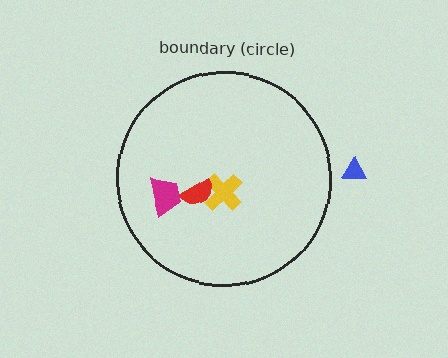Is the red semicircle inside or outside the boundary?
Inside.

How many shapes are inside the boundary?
3 inside, 1 outside.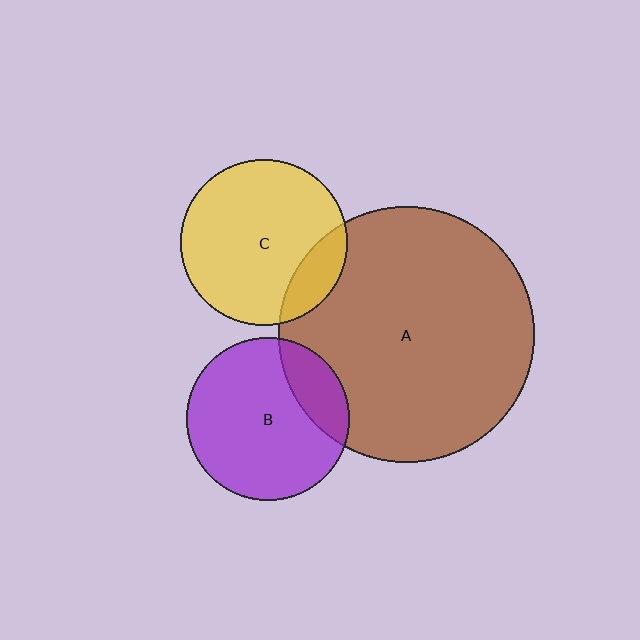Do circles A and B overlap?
Yes.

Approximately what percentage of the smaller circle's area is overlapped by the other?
Approximately 20%.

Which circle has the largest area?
Circle A (brown).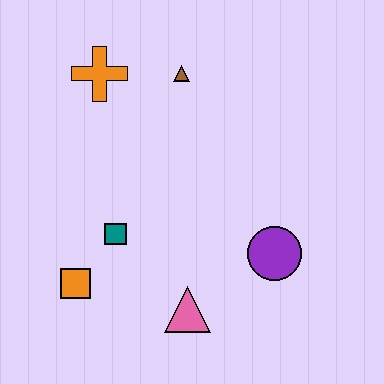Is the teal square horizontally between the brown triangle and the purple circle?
No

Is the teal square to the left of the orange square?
No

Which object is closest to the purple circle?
The pink triangle is closest to the purple circle.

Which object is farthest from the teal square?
The brown triangle is farthest from the teal square.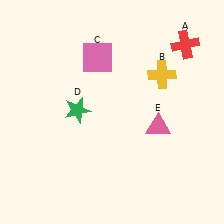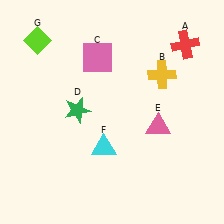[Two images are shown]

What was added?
A cyan triangle (F), a lime diamond (G) were added in Image 2.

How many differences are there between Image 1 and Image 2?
There are 2 differences between the two images.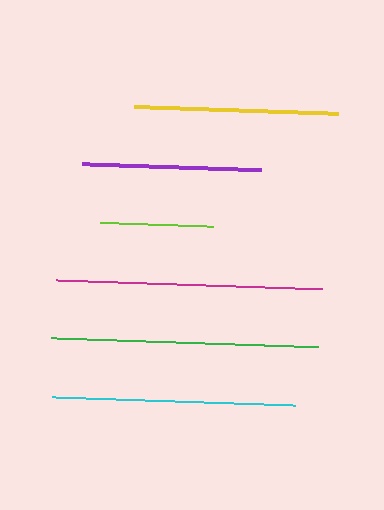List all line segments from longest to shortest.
From longest to shortest: green, magenta, cyan, yellow, purple, lime.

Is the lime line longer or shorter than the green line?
The green line is longer than the lime line.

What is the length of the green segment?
The green segment is approximately 267 pixels long.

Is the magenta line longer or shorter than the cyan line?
The magenta line is longer than the cyan line.